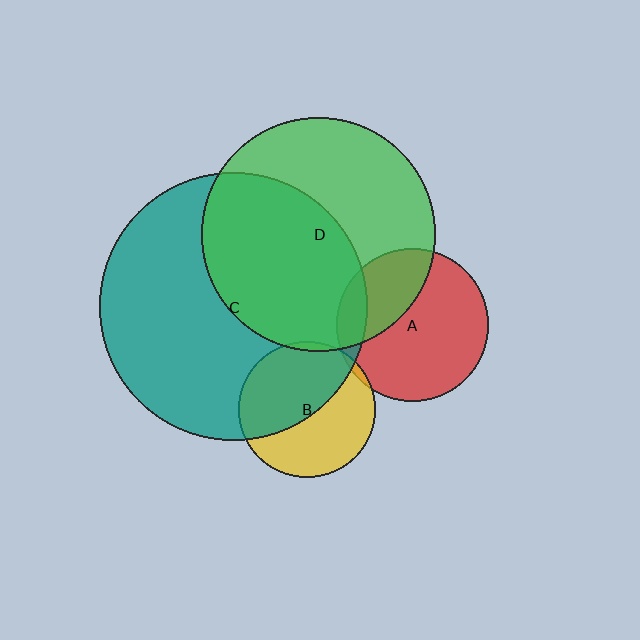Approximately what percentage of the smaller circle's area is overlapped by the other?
Approximately 50%.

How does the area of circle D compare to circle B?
Approximately 2.9 times.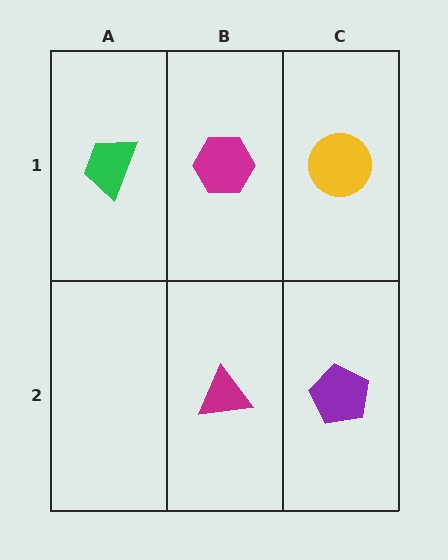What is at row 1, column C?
A yellow circle.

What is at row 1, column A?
A green trapezoid.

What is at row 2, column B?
A magenta triangle.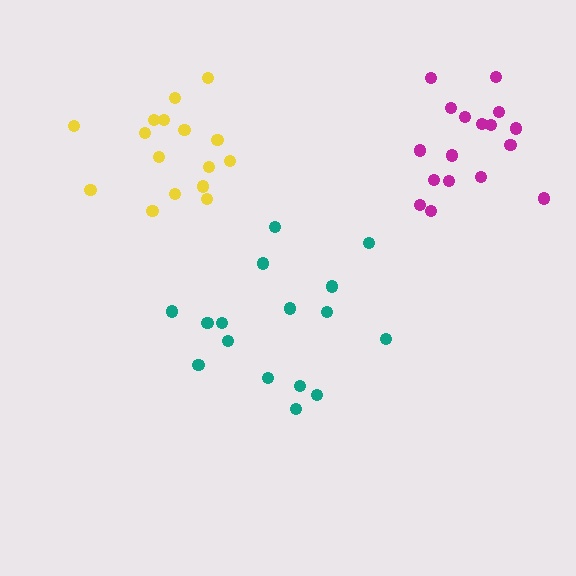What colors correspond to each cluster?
The clusters are colored: teal, yellow, magenta.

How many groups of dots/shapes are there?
There are 3 groups.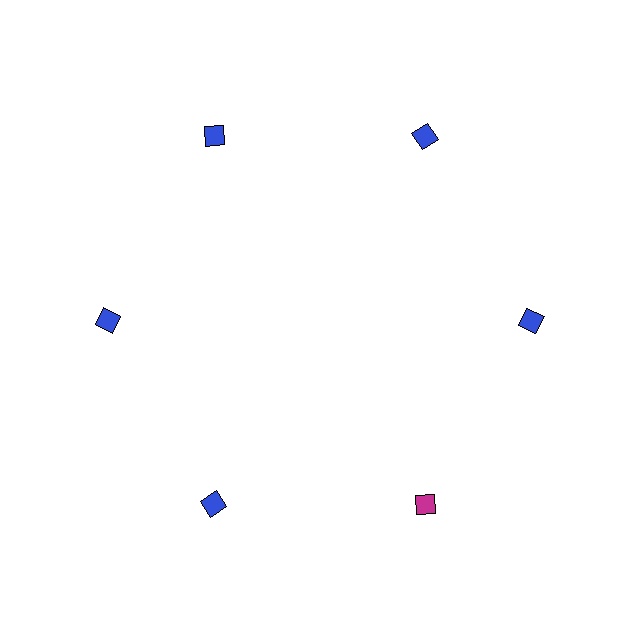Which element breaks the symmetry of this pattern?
The magenta diamond at roughly the 5 o'clock position breaks the symmetry. All other shapes are blue diamonds.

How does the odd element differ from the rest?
It has a different color: magenta instead of blue.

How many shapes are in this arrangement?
There are 6 shapes arranged in a ring pattern.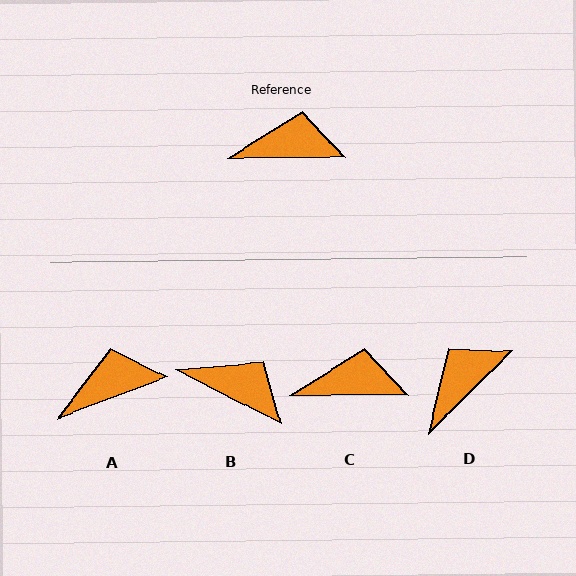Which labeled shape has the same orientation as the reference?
C.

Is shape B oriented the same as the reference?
No, it is off by about 28 degrees.